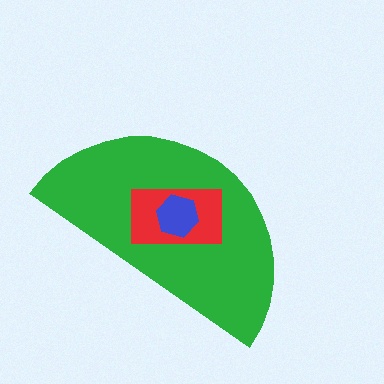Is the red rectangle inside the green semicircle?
Yes.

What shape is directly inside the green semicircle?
The red rectangle.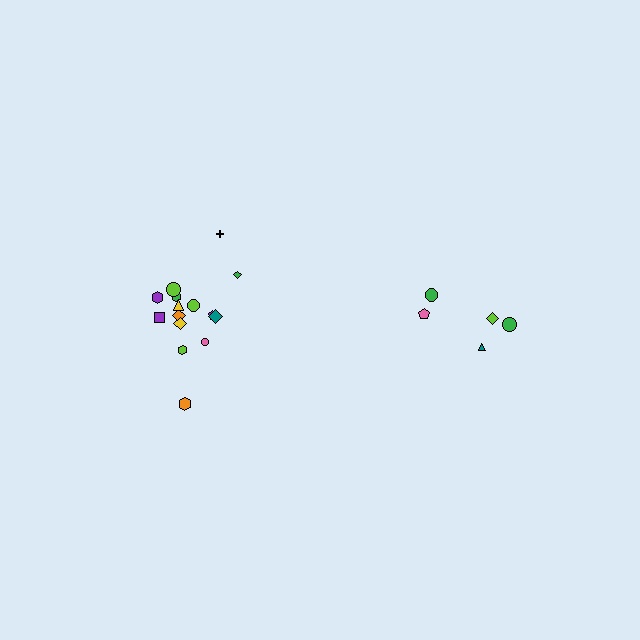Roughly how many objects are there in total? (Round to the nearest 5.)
Roughly 20 objects in total.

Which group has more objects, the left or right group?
The left group.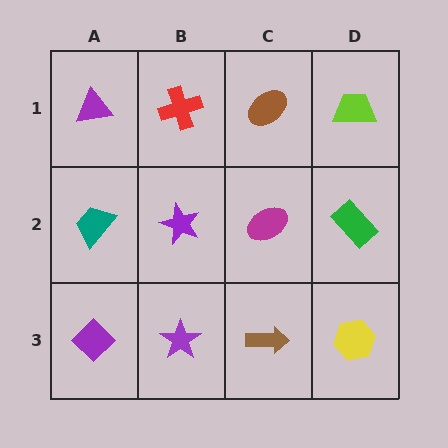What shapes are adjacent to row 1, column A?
A teal trapezoid (row 2, column A), a red cross (row 1, column B).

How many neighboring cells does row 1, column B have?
3.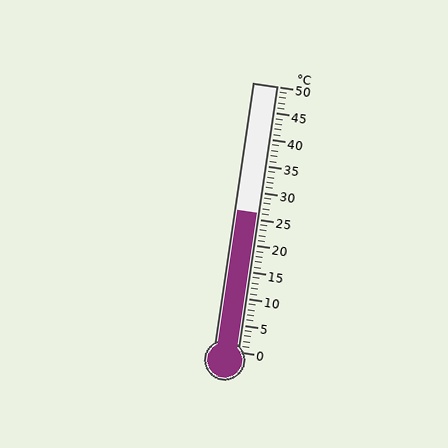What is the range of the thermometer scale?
The thermometer scale ranges from 0°C to 50°C.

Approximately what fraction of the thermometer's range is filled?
The thermometer is filled to approximately 50% of its range.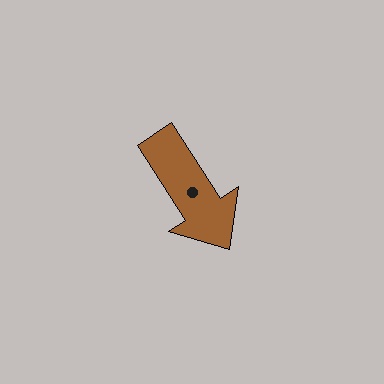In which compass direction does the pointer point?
Southeast.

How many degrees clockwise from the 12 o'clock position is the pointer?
Approximately 147 degrees.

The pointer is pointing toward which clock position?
Roughly 5 o'clock.